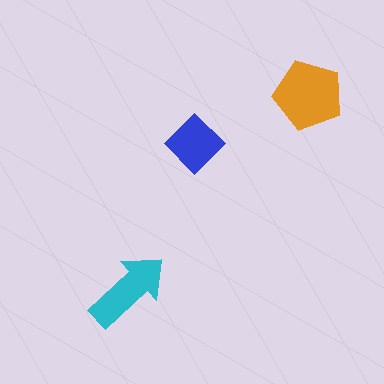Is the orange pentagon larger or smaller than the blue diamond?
Larger.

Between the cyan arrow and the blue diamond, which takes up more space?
The cyan arrow.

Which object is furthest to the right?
The orange pentagon is rightmost.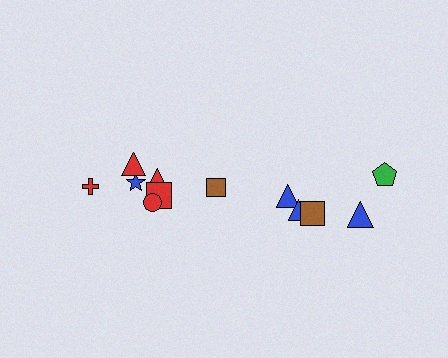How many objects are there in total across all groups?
There are 12 objects.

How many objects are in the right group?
There are 5 objects.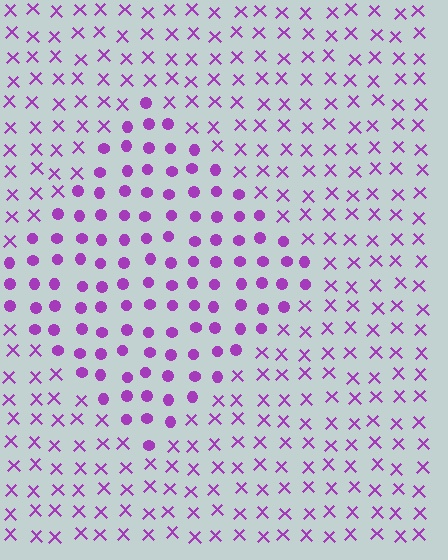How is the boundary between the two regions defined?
The boundary is defined by a change in element shape: circles inside vs. X marks outside. All elements share the same color and spacing.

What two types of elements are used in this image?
The image uses circles inside the diamond region and X marks outside it.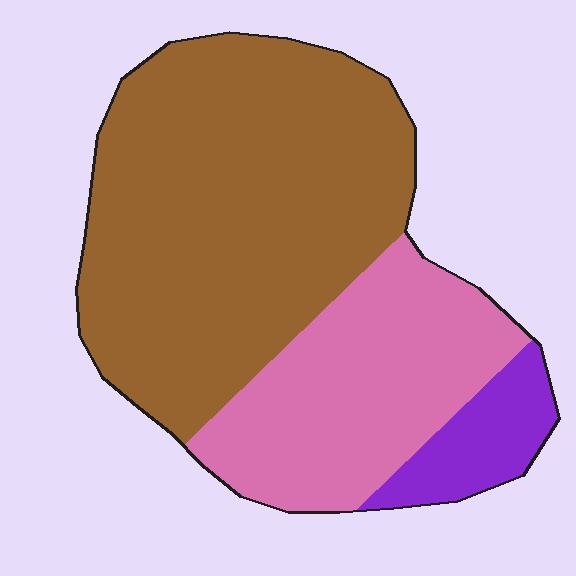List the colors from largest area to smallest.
From largest to smallest: brown, pink, purple.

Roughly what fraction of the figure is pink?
Pink takes up between a quarter and a half of the figure.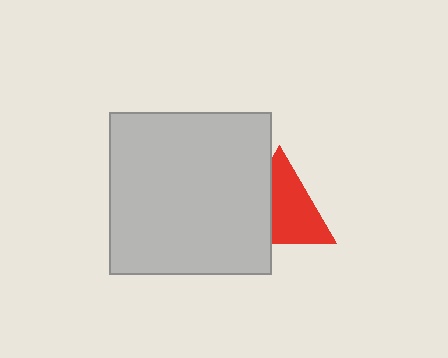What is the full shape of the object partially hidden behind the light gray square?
The partially hidden object is a red triangle.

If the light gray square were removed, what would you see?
You would see the complete red triangle.